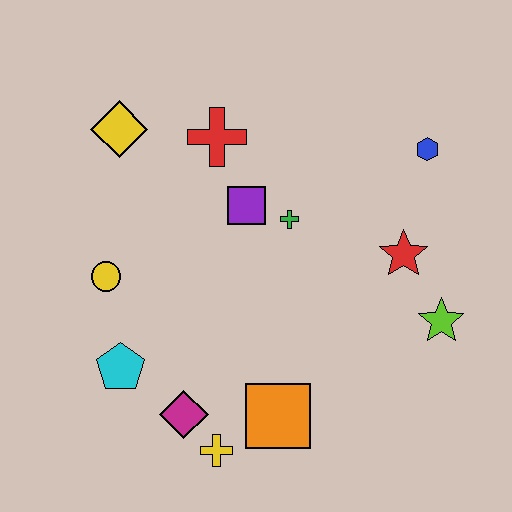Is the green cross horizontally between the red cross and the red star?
Yes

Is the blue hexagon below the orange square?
No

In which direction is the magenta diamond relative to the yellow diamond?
The magenta diamond is below the yellow diamond.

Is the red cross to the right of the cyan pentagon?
Yes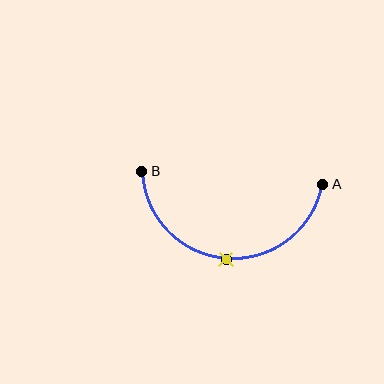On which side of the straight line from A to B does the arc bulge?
The arc bulges below the straight line connecting A and B.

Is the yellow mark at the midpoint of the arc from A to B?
Yes. The yellow mark lies on the arc at equal arc-length from both A and B — it is the arc midpoint.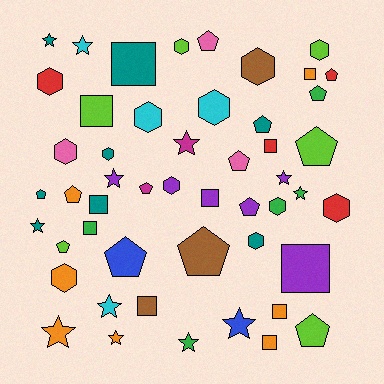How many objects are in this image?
There are 50 objects.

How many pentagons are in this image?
There are 14 pentagons.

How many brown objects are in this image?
There are 3 brown objects.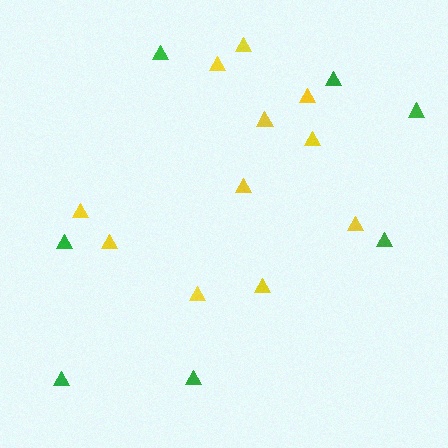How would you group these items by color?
There are 2 groups: one group of green triangles (7) and one group of yellow triangles (11).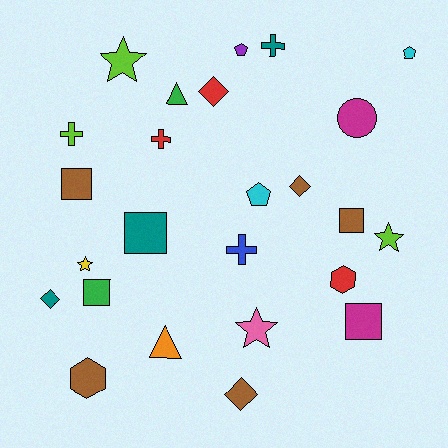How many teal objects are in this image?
There are 3 teal objects.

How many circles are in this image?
There is 1 circle.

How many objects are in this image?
There are 25 objects.